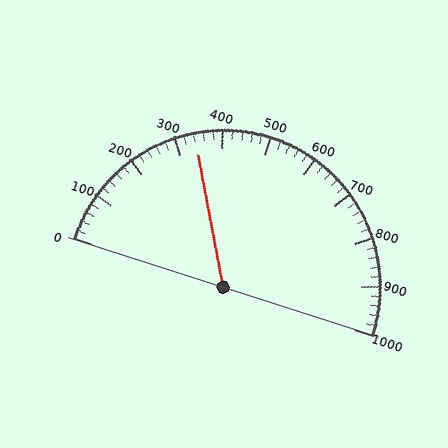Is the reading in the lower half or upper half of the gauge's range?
The reading is in the lower half of the range (0 to 1000).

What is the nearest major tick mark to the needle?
The nearest major tick mark is 300.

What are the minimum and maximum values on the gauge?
The gauge ranges from 0 to 1000.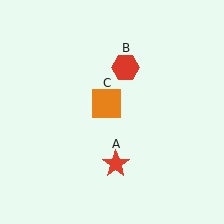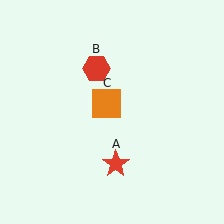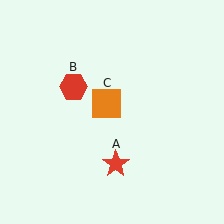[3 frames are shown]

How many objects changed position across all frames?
1 object changed position: red hexagon (object B).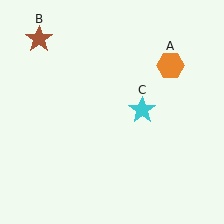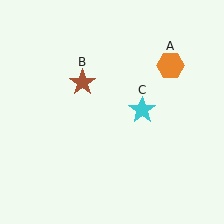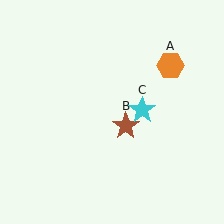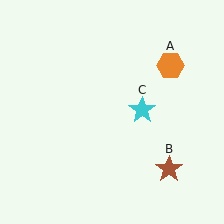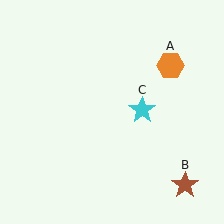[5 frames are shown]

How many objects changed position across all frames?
1 object changed position: brown star (object B).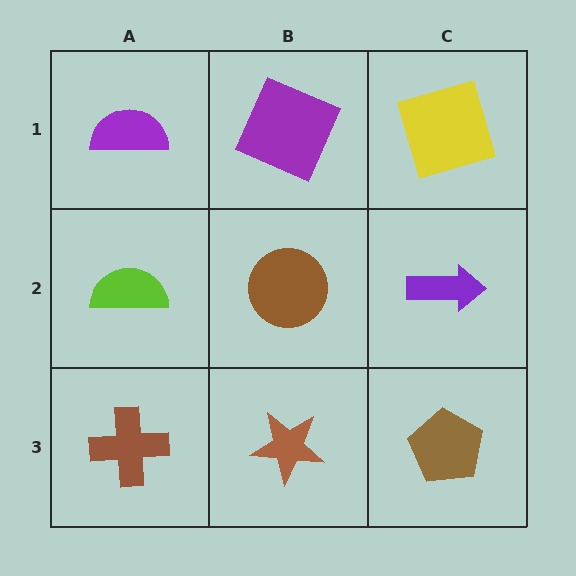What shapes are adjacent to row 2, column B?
A purple square (row 1, column B), a brown star (row 3, column B), a lime semicircle (row 2, column A), a purple arrow (row 2, column C).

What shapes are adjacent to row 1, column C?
A purple arrow (row 2, column C), a purple square (row 1, column B).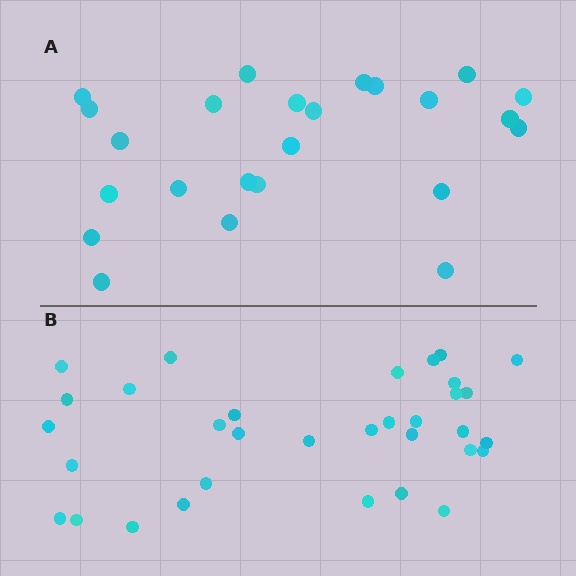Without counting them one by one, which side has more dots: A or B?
Region B (the bottom region) has more dots.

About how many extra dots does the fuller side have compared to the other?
Region B has roughly 8 or so more dots than region A.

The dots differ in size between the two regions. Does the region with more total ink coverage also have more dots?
No. Region A has more total ink coverage because its dots are larger, but region B actually contains more individual dots. Total area can be misleading — the number of items is what matters here.